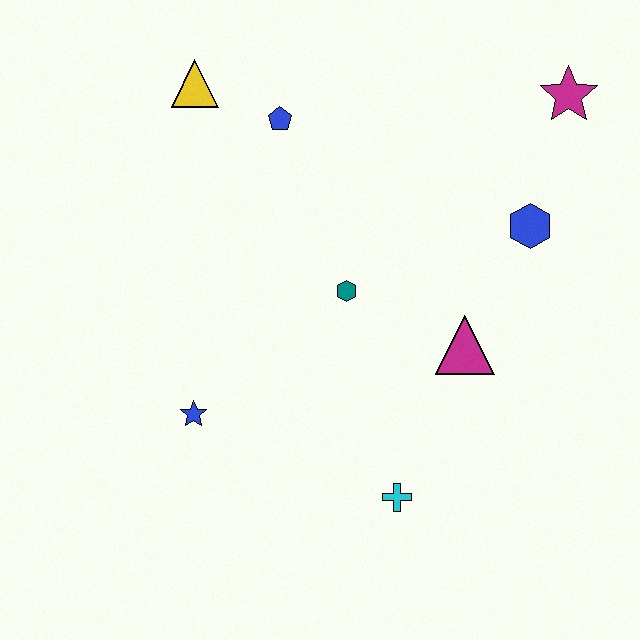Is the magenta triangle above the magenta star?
No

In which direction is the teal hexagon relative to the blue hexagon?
The teal hexagon is to the left of the blue hexagon.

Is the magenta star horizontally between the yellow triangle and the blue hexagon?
No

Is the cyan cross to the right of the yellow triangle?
Yes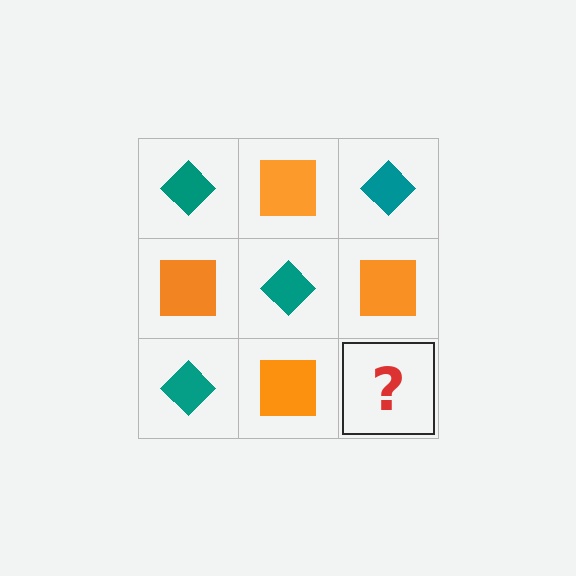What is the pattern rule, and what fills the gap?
The rule is that it alternates teal diamond and orange square in a checkerboard pattern. The gap should be filled with a teal diamond.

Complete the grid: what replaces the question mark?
The question mark should be replaced with a teal diamond.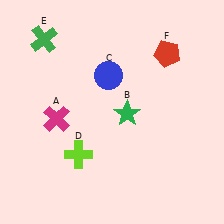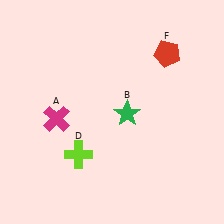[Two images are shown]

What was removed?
The green cross (E), the blue circle (C) were removed in Image 2.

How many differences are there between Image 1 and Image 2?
There are 2 differences between the two images.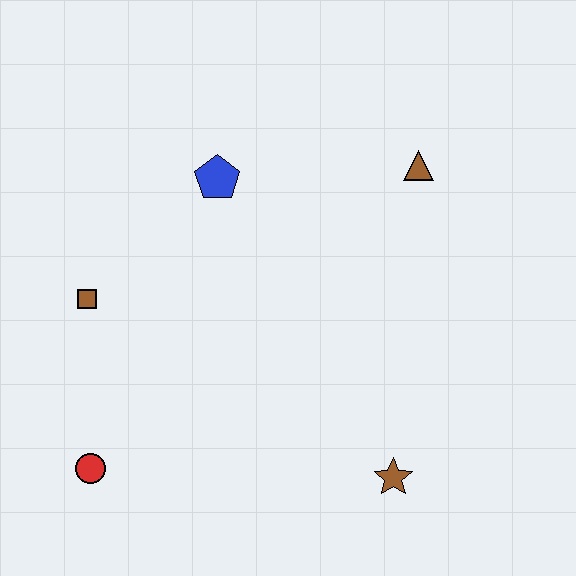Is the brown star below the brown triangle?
Yes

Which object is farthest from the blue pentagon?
The brown star is farthest from the blue pentagon.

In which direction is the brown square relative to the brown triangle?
The brown square is to the left of the brown triangle.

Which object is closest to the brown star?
The red circle is closest to the brown star.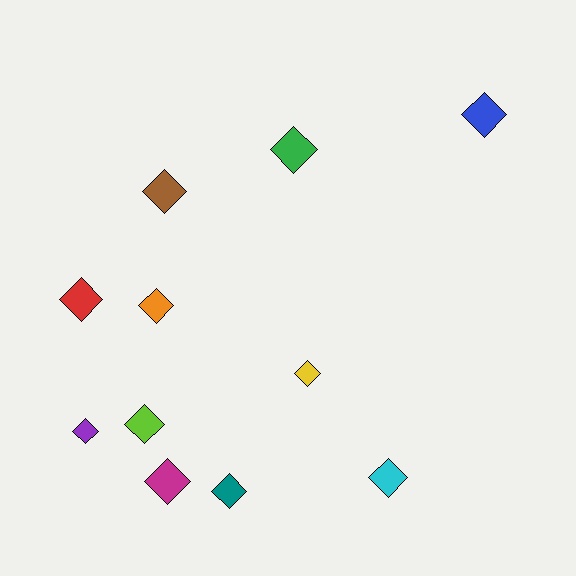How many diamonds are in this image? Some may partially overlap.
There are 11 diamonds.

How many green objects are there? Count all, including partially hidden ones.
There is 1 green object.